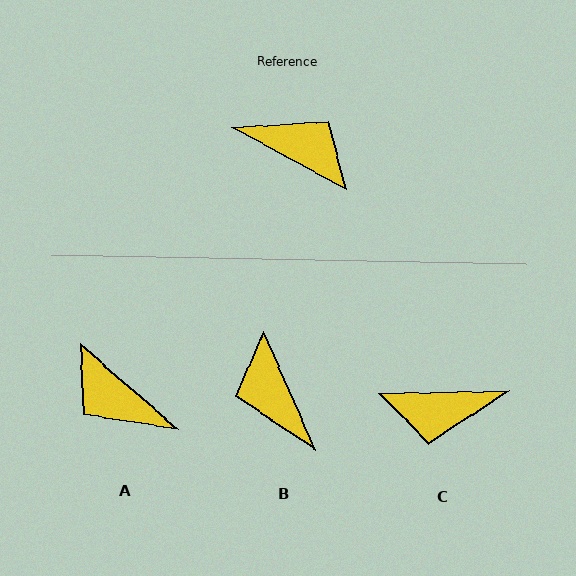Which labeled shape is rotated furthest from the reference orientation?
A, about 167 degrees away.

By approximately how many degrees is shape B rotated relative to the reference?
Approximately 142 degrees counter-clockwise.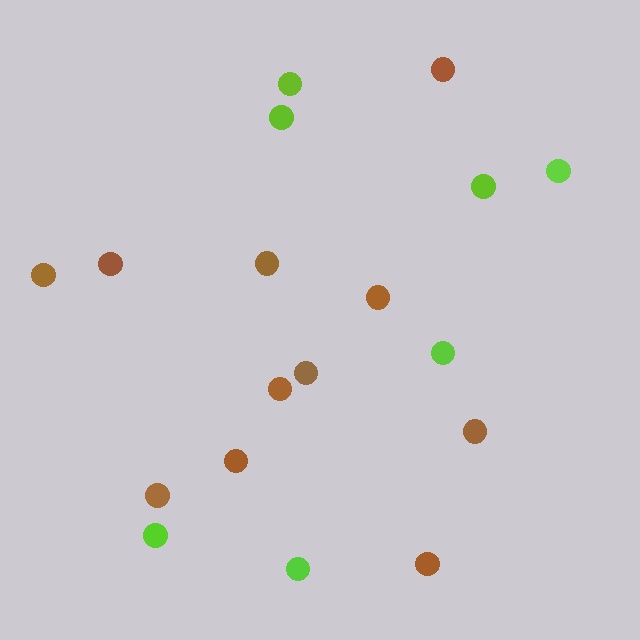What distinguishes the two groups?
There are 2 groups: one group of lime circles (7) and one group of brown circles (11).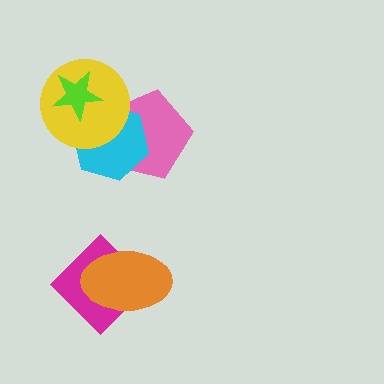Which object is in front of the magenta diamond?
The orange ellipse is in front of the magenta diamond.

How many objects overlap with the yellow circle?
3 objects overlap with the yellow circle.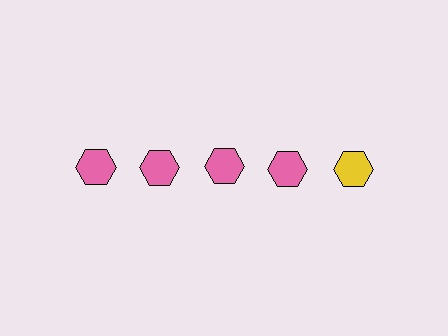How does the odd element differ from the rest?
It has a different color: yellow instead of pink.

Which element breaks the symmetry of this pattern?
The yellow hexagon in the top row, rightmost column breaks the symmetry. All other shapes are pink hexagons.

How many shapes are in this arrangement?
There are 5 shapes arranged in a grid pattern.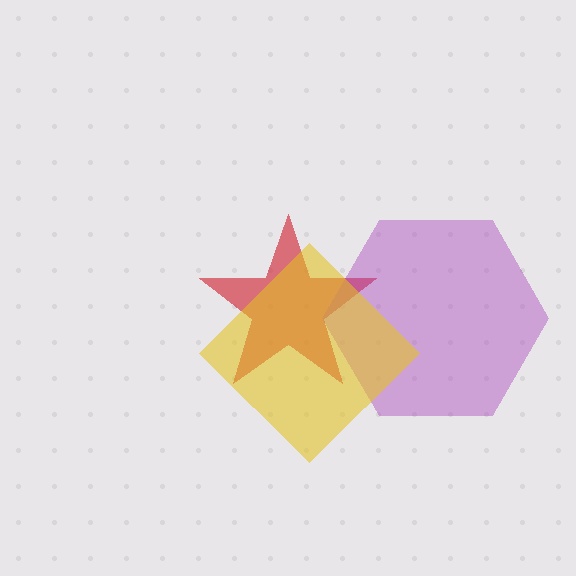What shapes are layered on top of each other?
The layered shapes are: a red star, a purple hexagon, a yellow diamond.